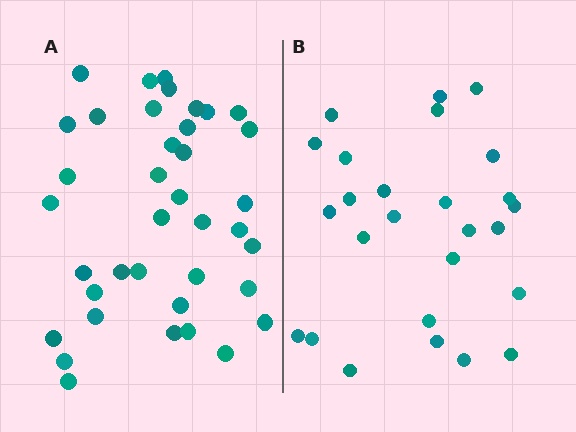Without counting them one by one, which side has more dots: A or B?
Region A (the left region) has more dots.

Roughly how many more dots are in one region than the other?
Region A has roughly 12 or so more dots than region B.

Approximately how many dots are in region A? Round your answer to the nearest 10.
About 40 dots. (The exact count is 38, which rounds to 40.)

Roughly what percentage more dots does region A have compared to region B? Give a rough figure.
About 45% more.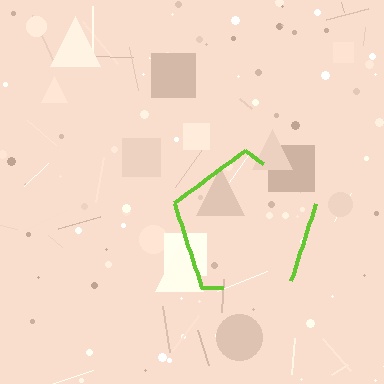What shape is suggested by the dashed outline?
The dashed outline suggests a pentagon.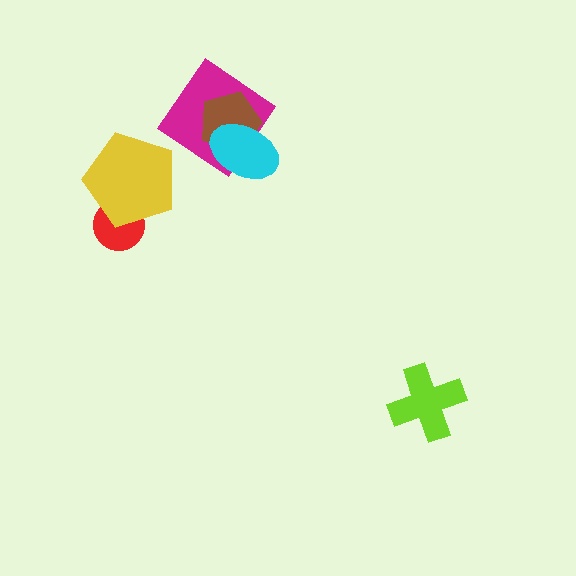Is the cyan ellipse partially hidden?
No, no other shape covers it.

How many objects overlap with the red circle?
1 object overlaps with the red circle.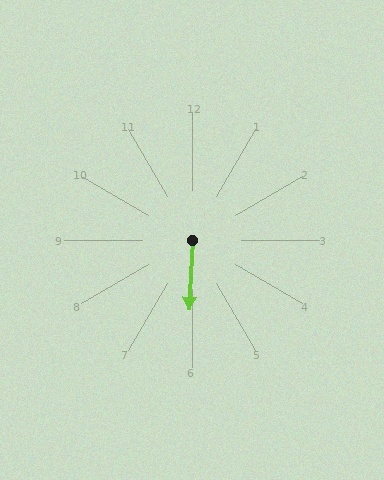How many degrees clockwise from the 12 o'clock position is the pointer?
Approximately 183 degrees.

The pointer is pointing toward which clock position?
Roughly 6 o'clock.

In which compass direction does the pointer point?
South.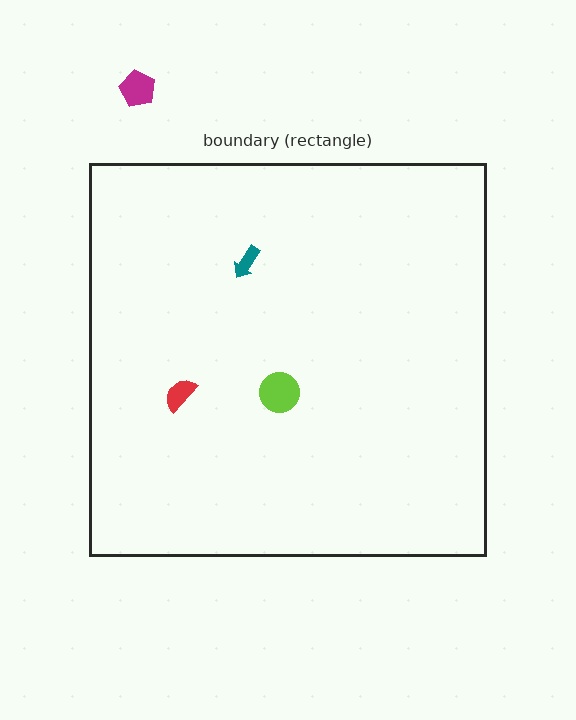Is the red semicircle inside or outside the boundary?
Inside.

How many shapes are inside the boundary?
3 inside, 1 outside.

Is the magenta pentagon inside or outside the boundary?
Outside.